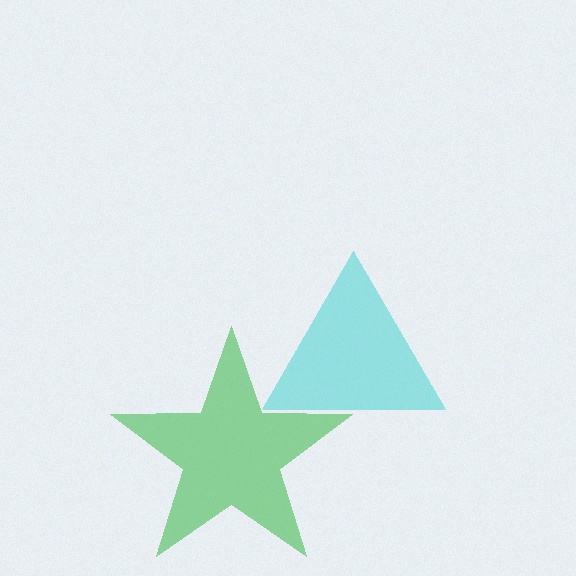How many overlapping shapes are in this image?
There are 2 overlapping shapes in the image.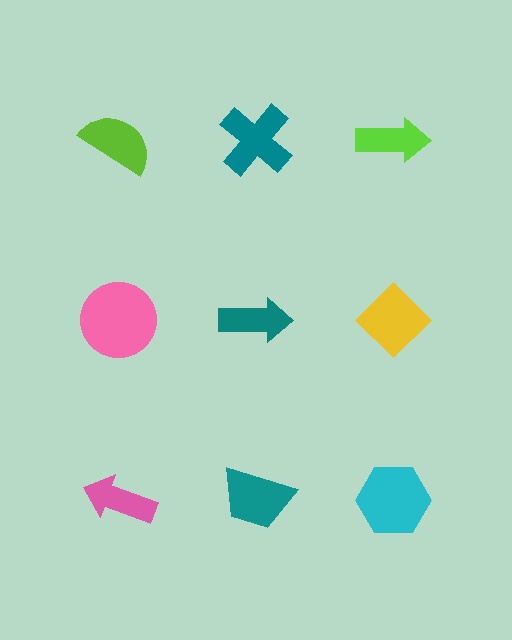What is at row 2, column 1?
A pink circle.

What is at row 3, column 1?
A pink arrow.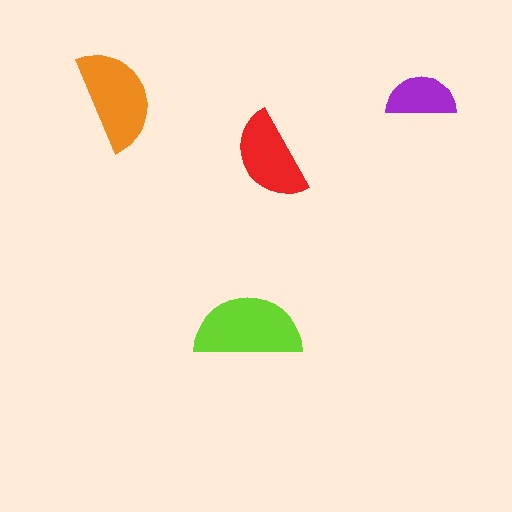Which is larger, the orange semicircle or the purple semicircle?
The orange one.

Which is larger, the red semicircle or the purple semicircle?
The red one.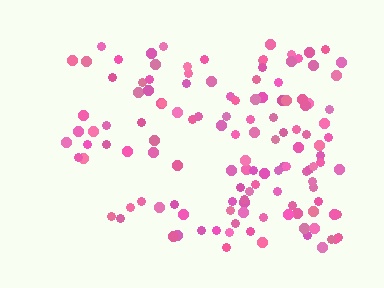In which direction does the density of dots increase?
From left to right, with the right side densest.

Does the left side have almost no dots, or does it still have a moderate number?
Still a moderate number, just noticeably fewer than the right.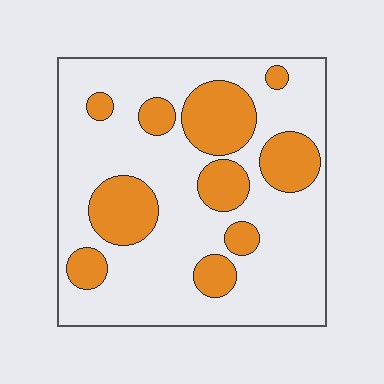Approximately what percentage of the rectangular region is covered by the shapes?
Approximately 25%.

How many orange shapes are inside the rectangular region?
10.